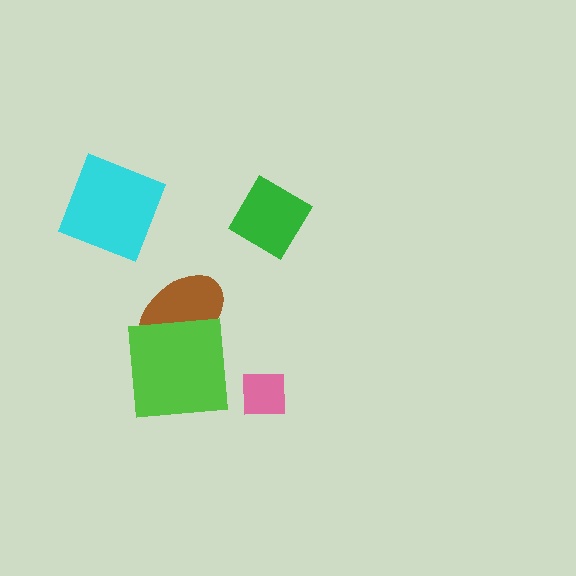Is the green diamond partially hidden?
No, no other shape covers it.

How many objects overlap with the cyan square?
0 objects overlap with the cyan square.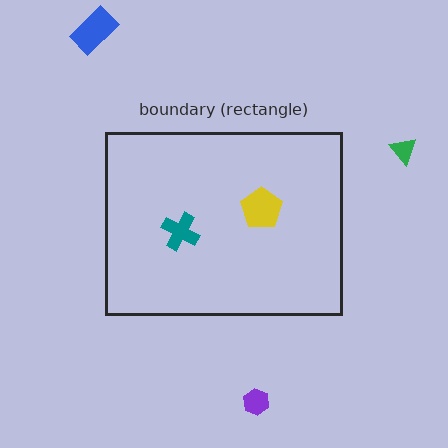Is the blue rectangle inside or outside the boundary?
Outside.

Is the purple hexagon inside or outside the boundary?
Outside.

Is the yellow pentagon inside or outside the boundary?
Inside.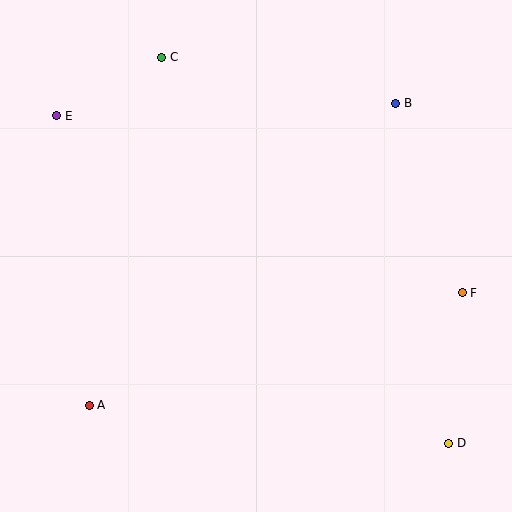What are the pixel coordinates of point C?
Point C is at (162, 57).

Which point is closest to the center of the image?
Point B at (396, 103) is closest to the center.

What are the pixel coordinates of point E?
Point E is at (57, 116).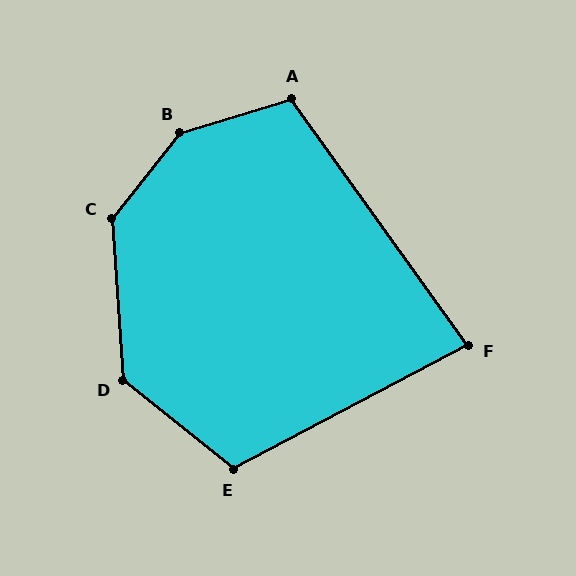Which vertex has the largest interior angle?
B, at approximately 145 degrees.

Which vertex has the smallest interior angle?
F, at approximately 82 degrees.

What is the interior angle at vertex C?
Approximately 138 degrees (obtuse).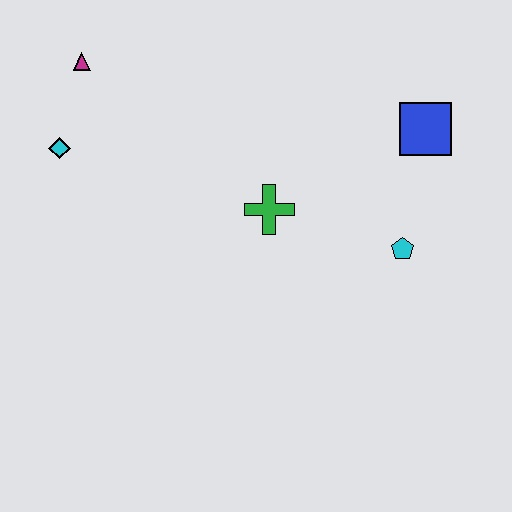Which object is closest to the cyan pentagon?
The blue square is closest to the cyan pentagon.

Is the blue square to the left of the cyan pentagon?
No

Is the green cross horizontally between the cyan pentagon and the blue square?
No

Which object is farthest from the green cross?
The magenta triangle is farthest from the green cross.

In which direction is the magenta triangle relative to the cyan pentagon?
The magenta triangle is to the left of the cyan pentagon.